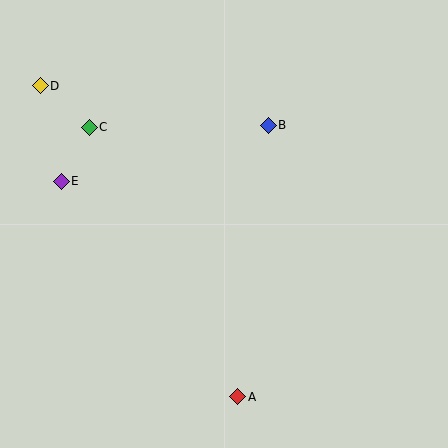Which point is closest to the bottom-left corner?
Point A is closest to the bottom-left corner.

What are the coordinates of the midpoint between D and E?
The midpoint between D and E is at (51, 133).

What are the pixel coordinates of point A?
Point A is at (238, 397).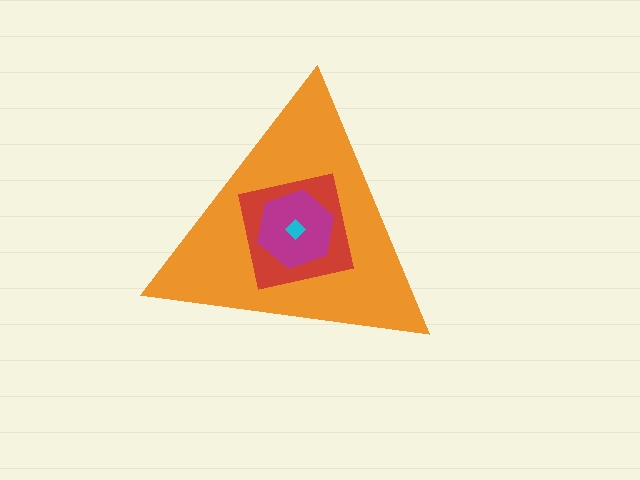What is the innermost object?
The cyan diamond.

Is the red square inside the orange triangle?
Yes.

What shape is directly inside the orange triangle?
The red square.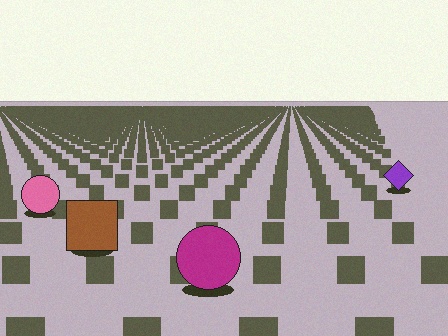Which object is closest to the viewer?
The magenta circle is closest. The texture marks near it are larger and more spread out.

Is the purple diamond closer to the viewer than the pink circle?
No. The pink circle is closer — you can tell from the texture gradient: the ground texture is coarser near it.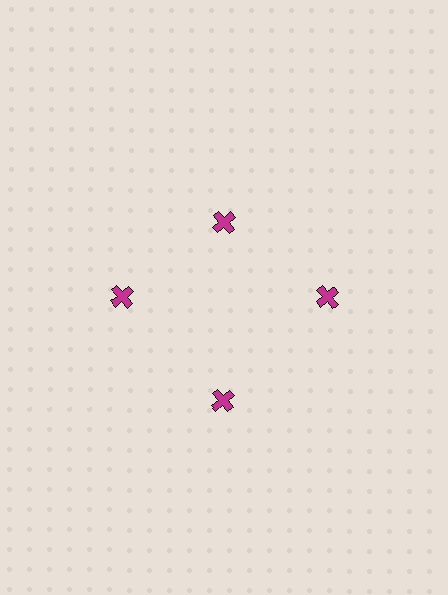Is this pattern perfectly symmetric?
No. The 4 magenta crosses are arranged in a ring, but one element near the 12 o'clock position is pulled inward toward the center, breaking the 4-fold rotational symmetry.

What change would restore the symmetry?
The symmetry would be restored by moving it outward, back onto the ring so that all 4 crosses sit at equal angles and equal distance from the center.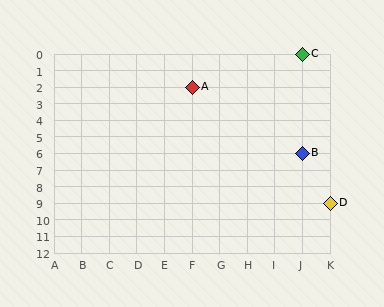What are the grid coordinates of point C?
Point C is at grid coordinates (J, 0).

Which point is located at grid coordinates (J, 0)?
Point C is at (J, 0).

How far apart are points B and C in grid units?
Points B and C are 6 rows apart.